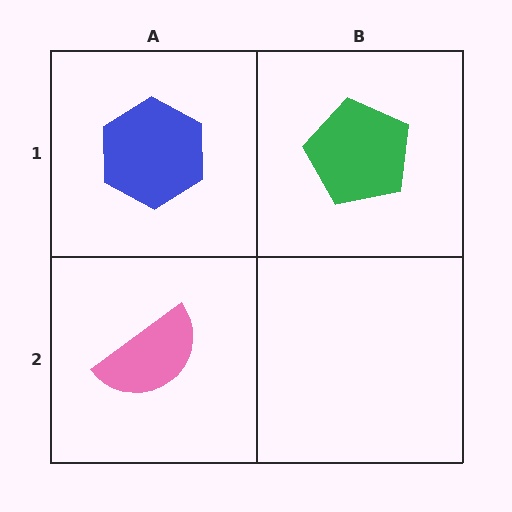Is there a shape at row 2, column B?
No, that cell is empty.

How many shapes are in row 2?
1 shape.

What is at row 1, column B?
A green pentagon.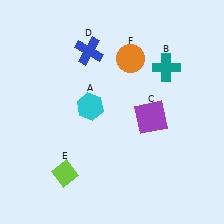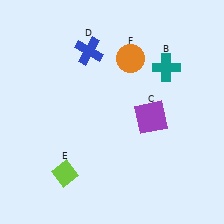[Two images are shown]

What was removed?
The cyan hexagon (A) was removed in Image 2.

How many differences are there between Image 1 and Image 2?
There is 1 difference between the two images.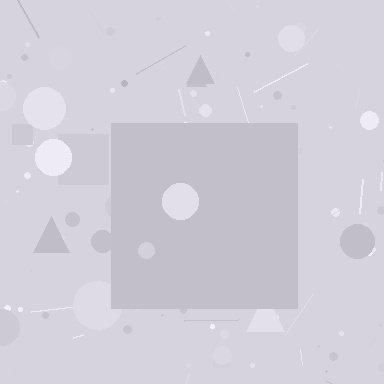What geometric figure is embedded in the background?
A square is embedded in the background.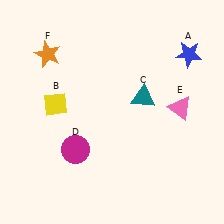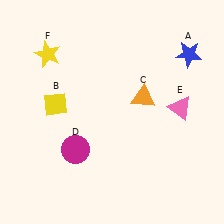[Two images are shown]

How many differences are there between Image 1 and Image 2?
There are 2 differences between the two images.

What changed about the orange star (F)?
In Image 1, F is orange. In Image 2, it changed to yellow.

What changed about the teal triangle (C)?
In Image 1, C is teal. In Image 2, it changed to orange.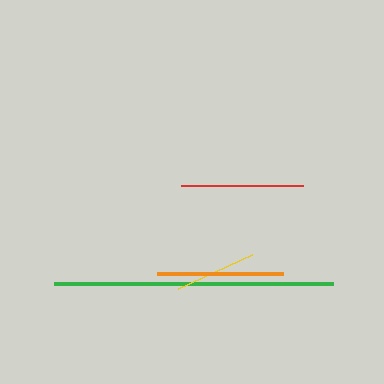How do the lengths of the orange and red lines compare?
The orange and red lines are approximately the same length.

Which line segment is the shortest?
The yellow line is the shortest at approximately 82 pixels.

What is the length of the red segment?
The red segment is approximately 122 pixels long.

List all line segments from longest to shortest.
From longest to shortest: green, orange, red, yellow.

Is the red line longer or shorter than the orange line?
The orange line is longer than the red line.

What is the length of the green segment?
The green segment is approximately 280 pixels long.